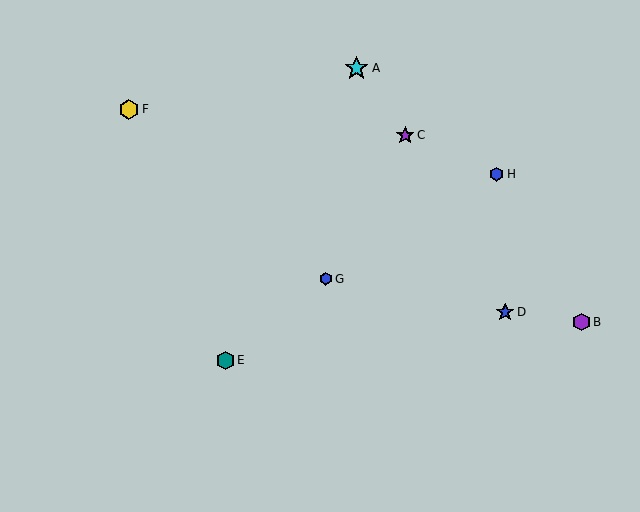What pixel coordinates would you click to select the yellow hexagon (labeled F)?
Click at (129, 109) to select the yellow hexagon F.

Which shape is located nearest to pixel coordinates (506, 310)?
The blue star (labeled D) at (505, 312) is nearest to that location.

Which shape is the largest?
The cyan star (labeled A) is the largest.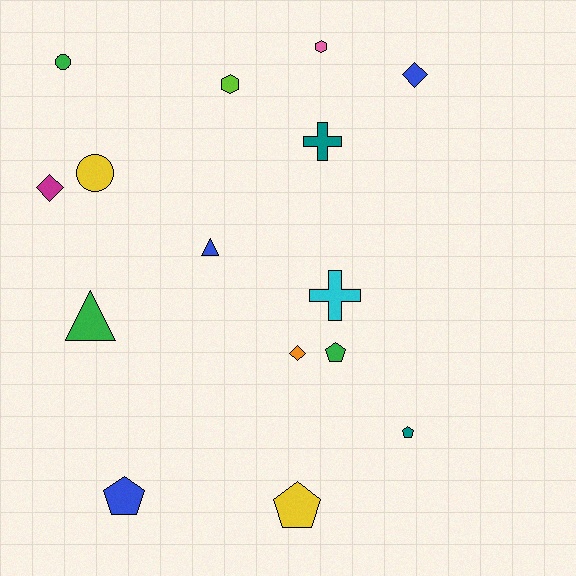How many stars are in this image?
There are no stars.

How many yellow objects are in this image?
There are 2 yellow objects.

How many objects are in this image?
There are 15 objects.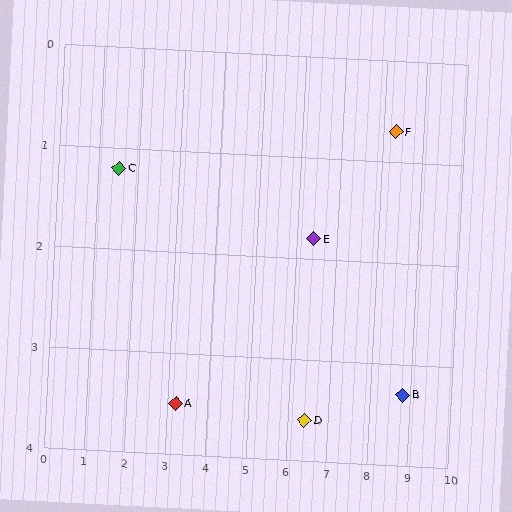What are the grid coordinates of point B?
Point B is at approximately (8.8, 3.3).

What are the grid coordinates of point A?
Point A is at approximately (3.2, 3.5).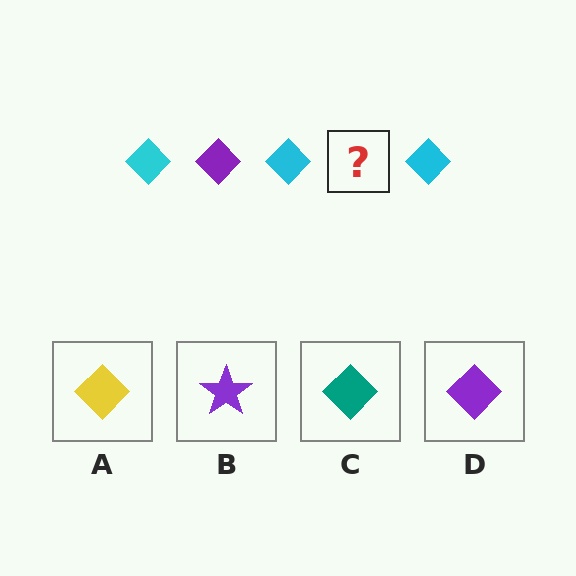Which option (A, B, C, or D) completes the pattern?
D.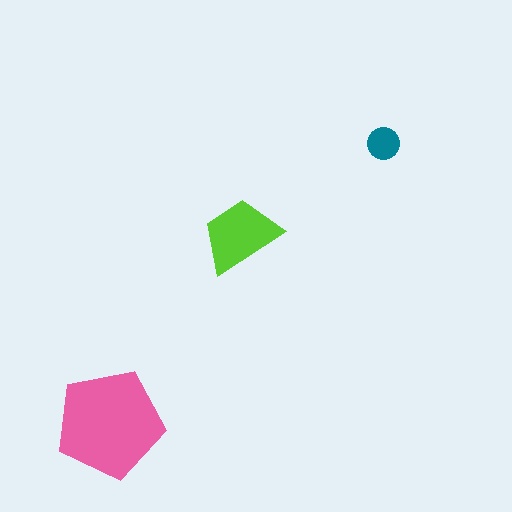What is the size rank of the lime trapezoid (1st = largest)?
2nd.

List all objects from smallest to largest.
The teal circle, the lime trapezoid, the pink pentagon.